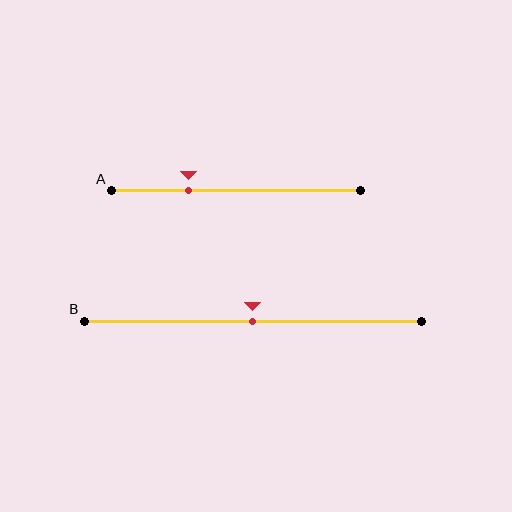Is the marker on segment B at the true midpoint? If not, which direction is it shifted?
Yes, the marker on segment B is at the true midpoint.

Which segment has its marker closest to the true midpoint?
Segment B has its marker closest to the true midpoint.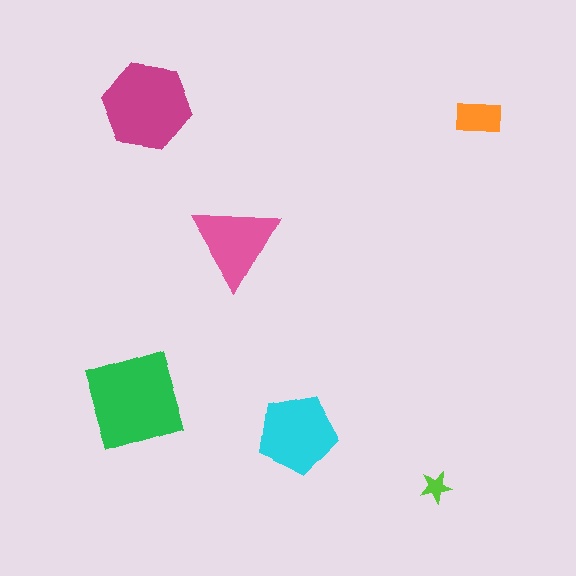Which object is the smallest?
The lime star.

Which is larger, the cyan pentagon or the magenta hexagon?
The magenta hexagon.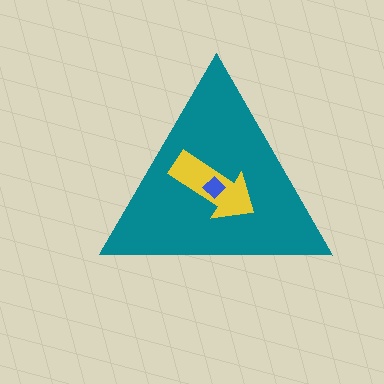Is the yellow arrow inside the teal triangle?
Yes.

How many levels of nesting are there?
3.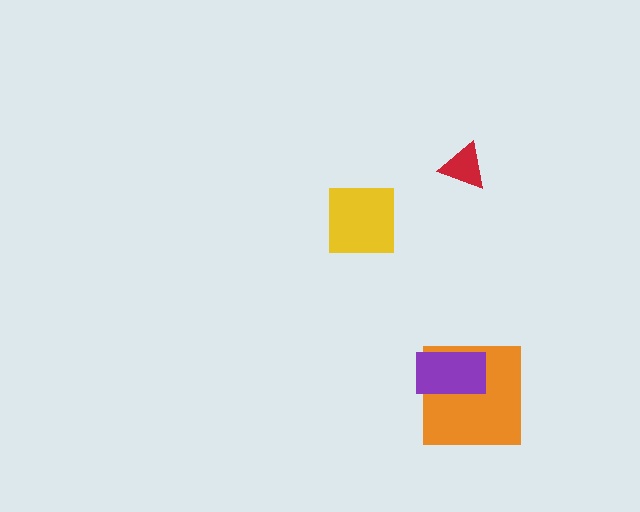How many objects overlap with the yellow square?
0 objects overlap with the yellow square.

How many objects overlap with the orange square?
1 object overlaps with the orange square.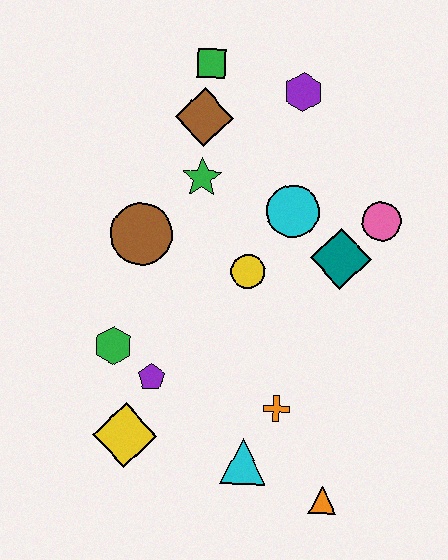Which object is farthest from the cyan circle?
The orange triangle is farthest from the cyan circle.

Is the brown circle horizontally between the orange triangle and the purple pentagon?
No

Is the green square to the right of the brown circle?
Yes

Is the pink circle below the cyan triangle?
No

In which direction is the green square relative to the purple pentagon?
The green square is above the purple pentagon.